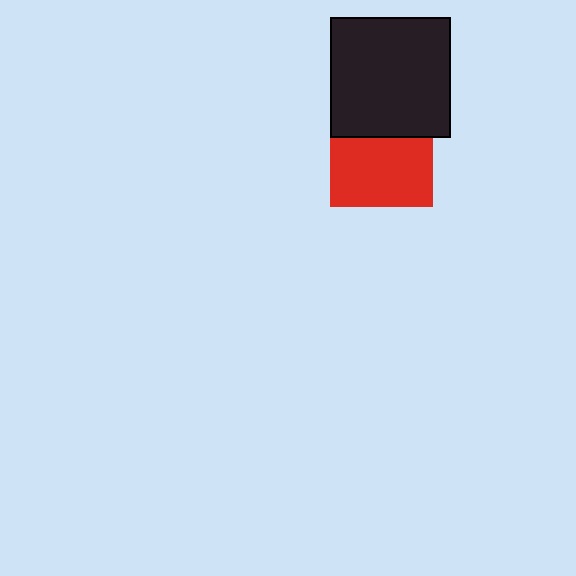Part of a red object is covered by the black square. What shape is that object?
It is a square.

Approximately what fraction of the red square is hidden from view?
Roughly 33% of the red square is hidden behind the black square.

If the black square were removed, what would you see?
You would see the complete red square.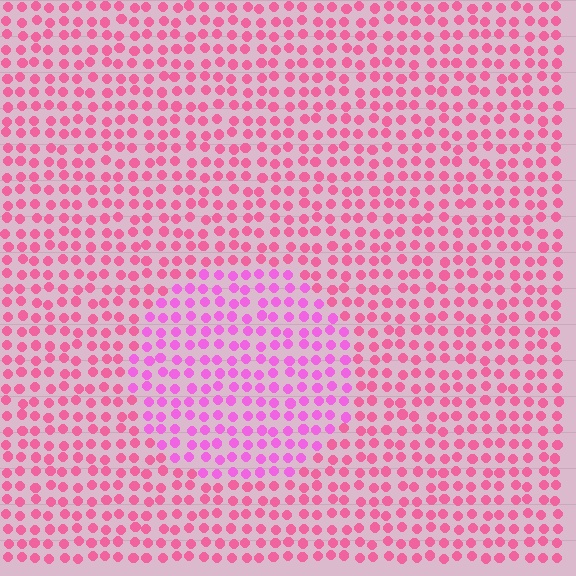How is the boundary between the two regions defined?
The boundary is defined purely by a slight shift in hue (about 30 degrees). Spacing, size, and orientation are identical on both sides.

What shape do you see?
I see a circle.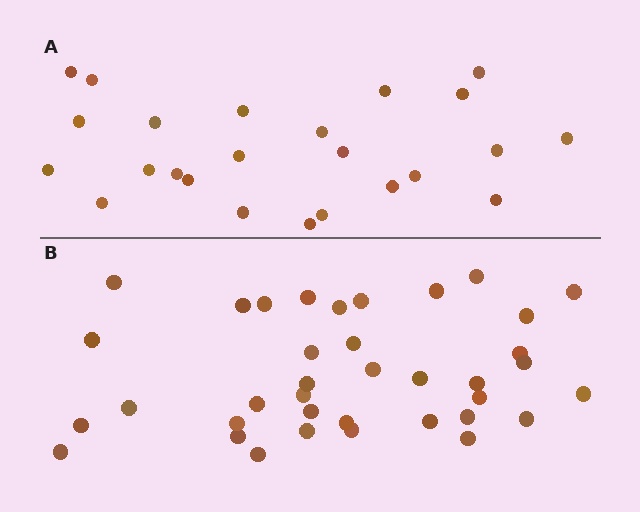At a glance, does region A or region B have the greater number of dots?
Region B (the bottom region) has more dots.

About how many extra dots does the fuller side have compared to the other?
Region B has approximately 15 more dots than region A.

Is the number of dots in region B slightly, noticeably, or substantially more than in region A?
Region B has substantially more. The ratio is roughly 1.5 to 1.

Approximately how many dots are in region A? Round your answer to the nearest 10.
About 20 dots. (The exact count is 24, which rounds to 20.)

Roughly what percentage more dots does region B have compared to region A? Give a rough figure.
About 55% more.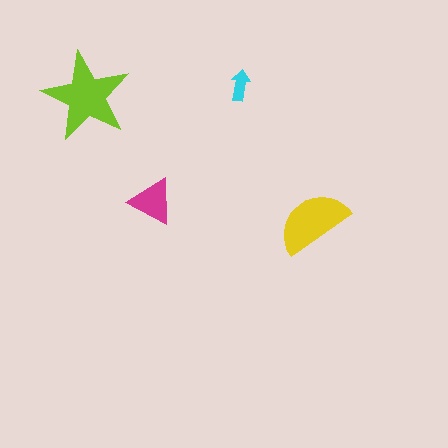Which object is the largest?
The lime star.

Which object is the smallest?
The cyan arrow.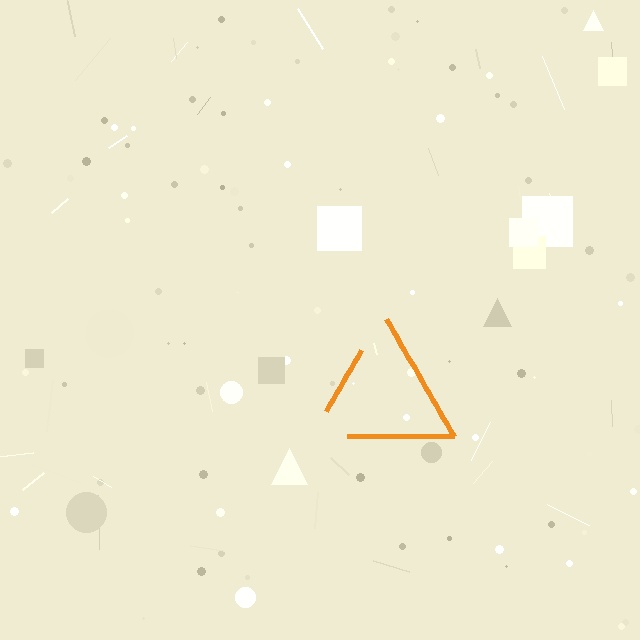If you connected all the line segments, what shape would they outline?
They would outline a triangle.